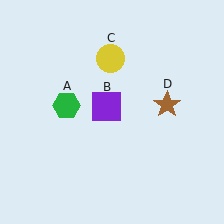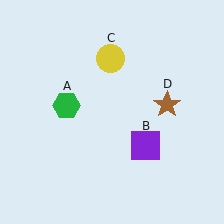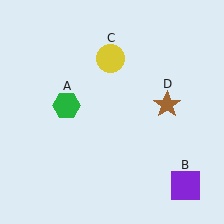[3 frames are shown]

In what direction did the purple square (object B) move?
The purple square (object B) moved down and to the right.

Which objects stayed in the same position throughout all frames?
Green hexagon (object A) and yellow circle (object C) and brown star (object D) remained stationary.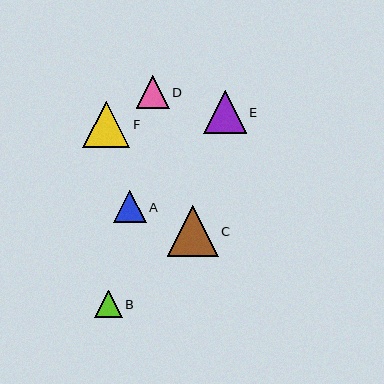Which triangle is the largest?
Triangle C is the largest with a size of approximately 51 pixels.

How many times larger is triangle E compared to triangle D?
Triangle E is approximately 1.3 times the size of triangle D.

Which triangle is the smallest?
Triangle B is the smallest with a size of approximately 27 pixels.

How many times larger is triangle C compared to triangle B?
Triangle C is approximately 1.9 times the size of triangle B.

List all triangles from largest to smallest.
From largest to smallest: C, F, E, D, A, B.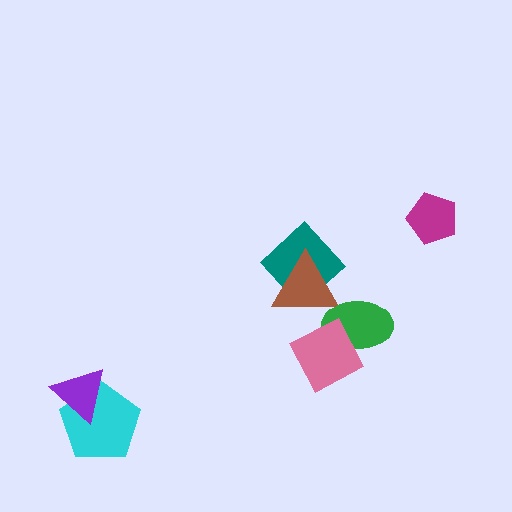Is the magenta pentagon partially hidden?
No, no other shape covers it.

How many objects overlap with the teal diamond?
1 object overlaps with the teal diamond.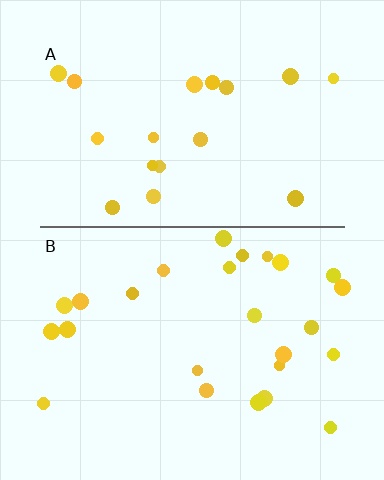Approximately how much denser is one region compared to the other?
Approximately 1.4× — region B over region A.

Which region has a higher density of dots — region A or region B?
B (the bottom).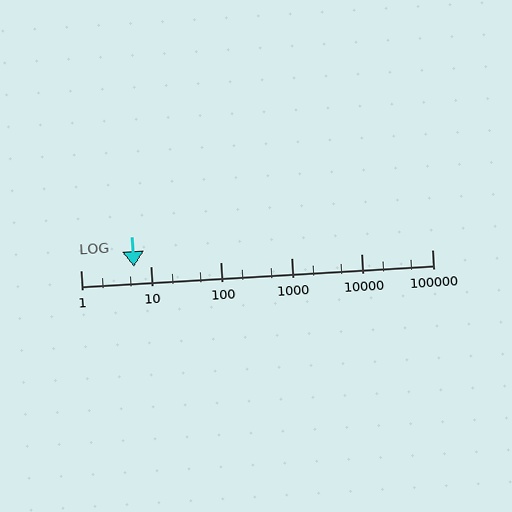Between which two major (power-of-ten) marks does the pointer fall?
The pointer is between 1 and 10.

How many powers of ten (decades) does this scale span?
The scale spans 5 decades, from 1 to 100000.